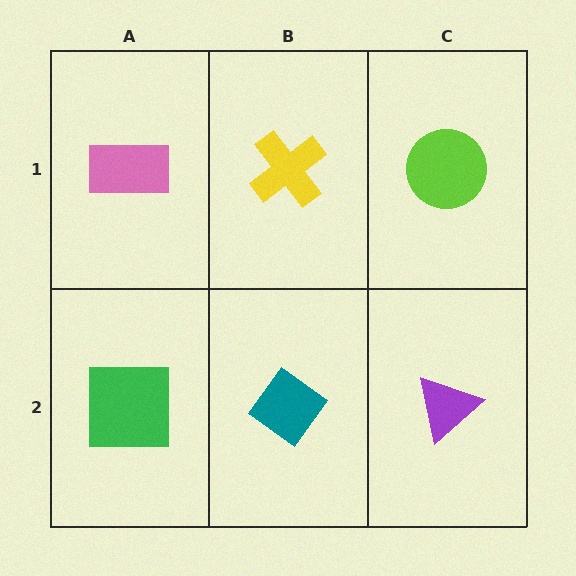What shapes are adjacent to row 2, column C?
A lime circle (row 1, column C), a teal diamond (row 2, column B).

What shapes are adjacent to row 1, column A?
A green square (row 2, column A), a yellow cross (row 1, column B).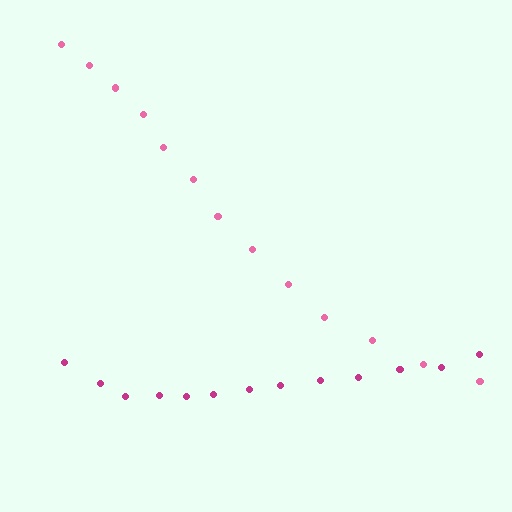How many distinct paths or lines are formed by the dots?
There are 2 distinct paths.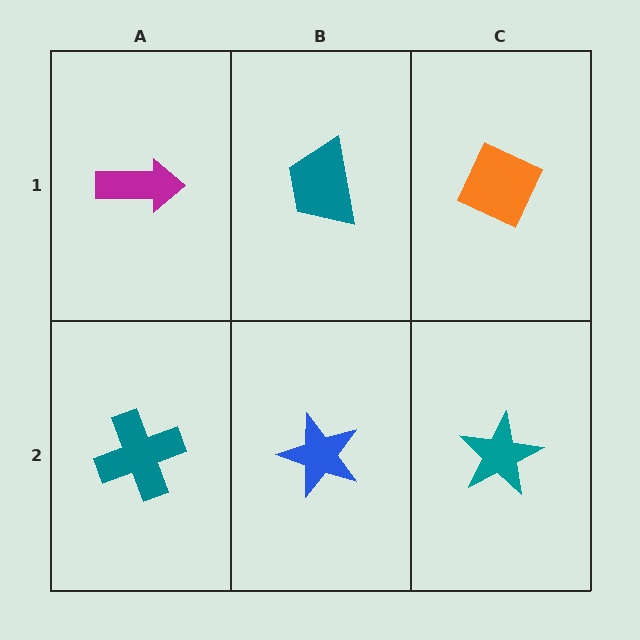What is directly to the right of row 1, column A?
A teal trapezoid.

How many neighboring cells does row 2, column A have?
2.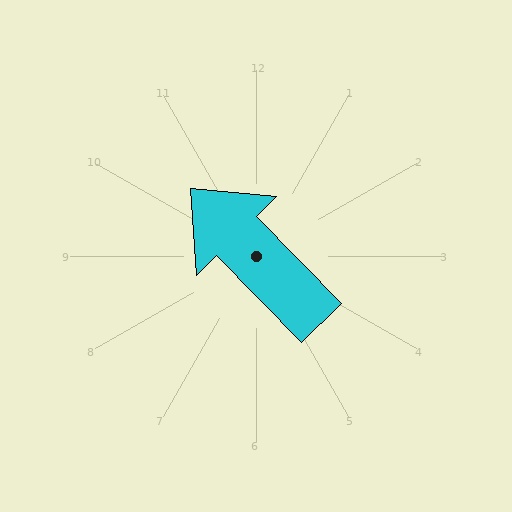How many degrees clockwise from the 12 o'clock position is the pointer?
Approximately 316 degrees.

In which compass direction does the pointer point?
Northwest.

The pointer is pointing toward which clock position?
Roughly 11 o'clock.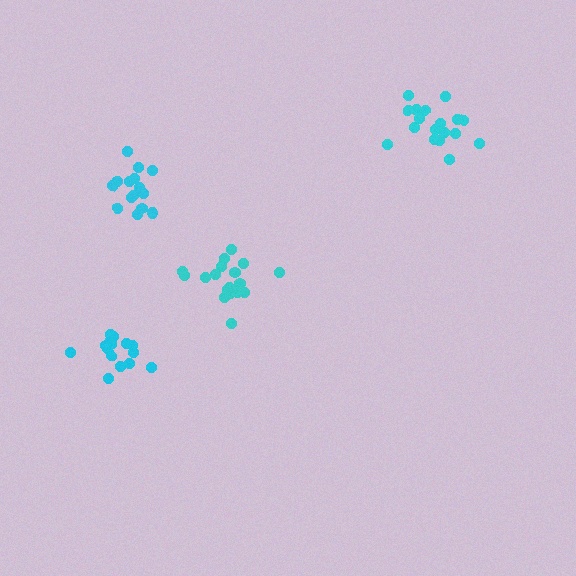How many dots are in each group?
Group 1: 19 dots, Group 2: 16 dots, Group 3: 18 dots, Group 4: 15 dots (68 total).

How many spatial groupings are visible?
There are 4 spatial groupings.